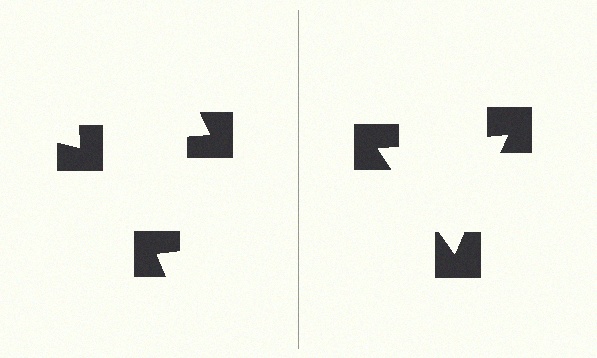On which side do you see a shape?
An illusory triangle appears on the right side. On the left side the wedge cuts are rotated, so no coherent shape forms.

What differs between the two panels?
The notched squares are positioned identically on both sides; only the wedge orientations differ. On the right they align to a triangle; on the left they are misaligned.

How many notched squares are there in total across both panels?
6 — 3 on each side.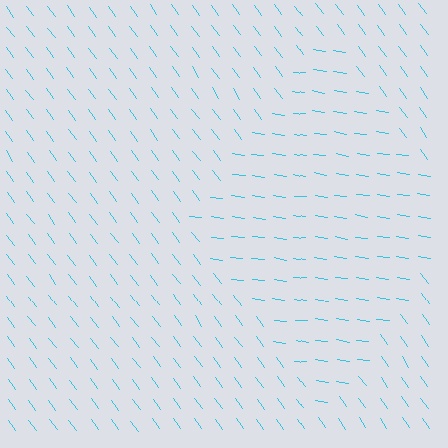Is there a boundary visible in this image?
Yes, there is a texture boundary formed by a change in line orientation.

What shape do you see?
I see a diamond.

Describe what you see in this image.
The image is filled with small cyan line segments. A diamond region in the image has lines oriented differently from the surrounding lines, creating a visible texture boundary.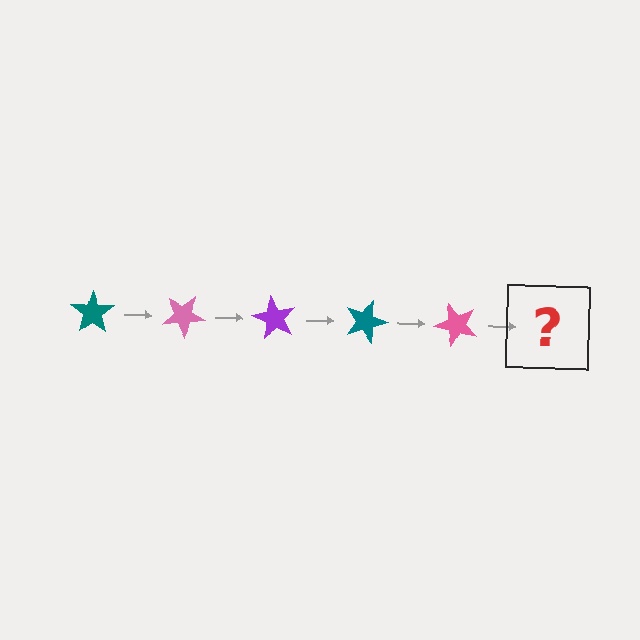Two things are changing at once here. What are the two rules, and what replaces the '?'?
The two rules are that it rotates 30 degrees each step and the color cycles through teal, pink, and purple. The '?' should be a purple star, rotated 150 degrees from the start.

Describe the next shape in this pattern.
It should be a purple star, rotated 150 degrees from the start.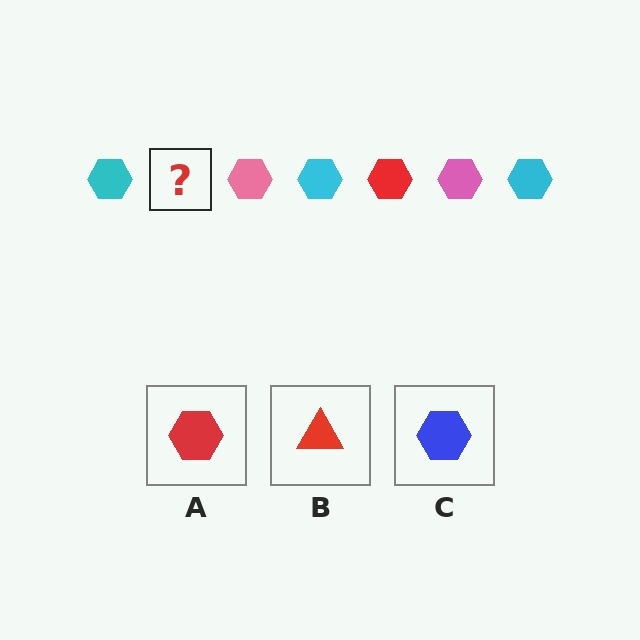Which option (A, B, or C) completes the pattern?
A.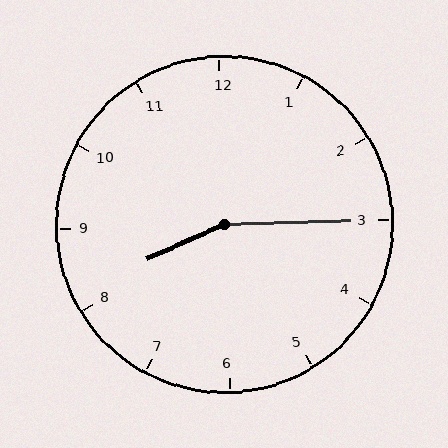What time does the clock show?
8:15.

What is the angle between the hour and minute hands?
Approximately 158 degrees.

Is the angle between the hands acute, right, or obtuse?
It is obtuse.